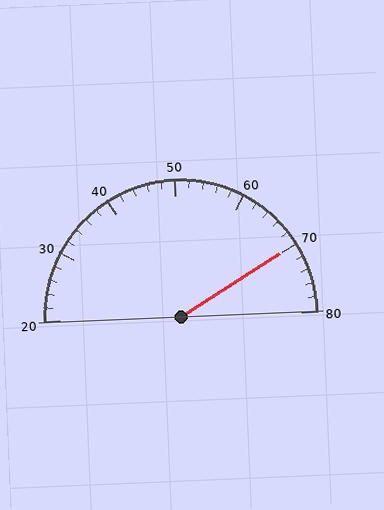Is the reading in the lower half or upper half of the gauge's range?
The reading is in the upper half of the range (20 to 80).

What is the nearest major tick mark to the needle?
The nearest major tick mark is 70.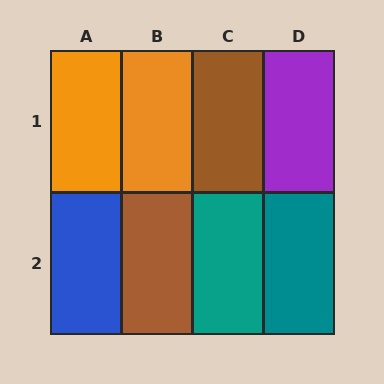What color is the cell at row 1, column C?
Brown.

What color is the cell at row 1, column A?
Orange.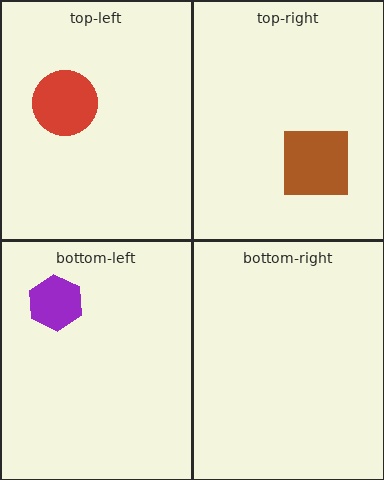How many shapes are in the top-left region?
1.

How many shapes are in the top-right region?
1.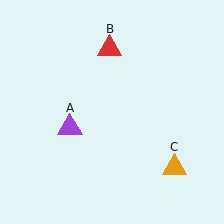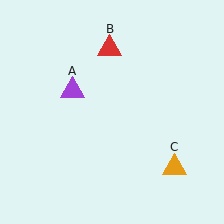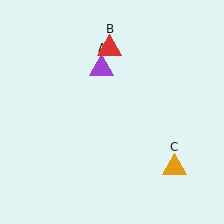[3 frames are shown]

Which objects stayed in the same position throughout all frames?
Red triangle (object B) and orange triangle (object C) remained stationary.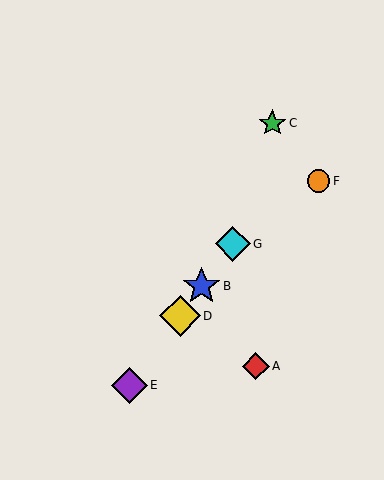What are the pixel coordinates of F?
Object F is at (318, 181).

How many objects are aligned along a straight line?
4 objects (B, D, E, G) are aligned along a straight line.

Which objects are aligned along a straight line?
Objects B, D, E, G are aligned along a straight line.